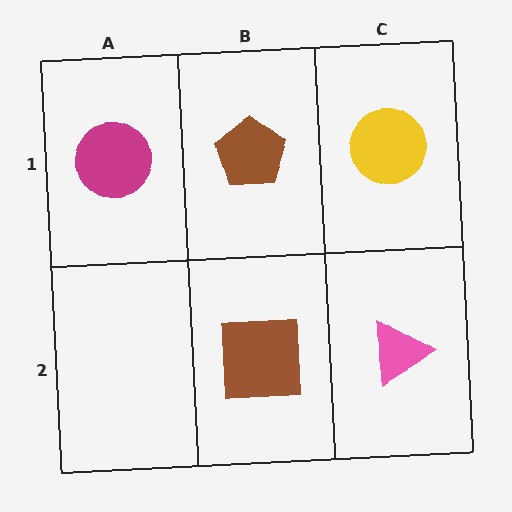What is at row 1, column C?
A yellow circle.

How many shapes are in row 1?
3 shapes.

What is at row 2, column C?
A pink triangle.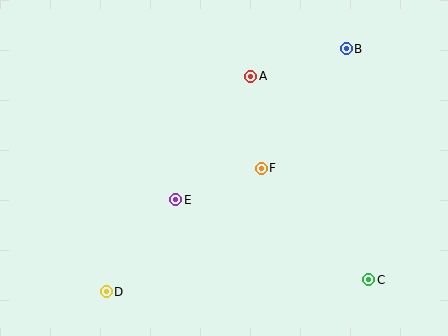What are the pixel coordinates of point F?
Point F is at (261, 168).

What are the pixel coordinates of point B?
Point B is at (346, 49).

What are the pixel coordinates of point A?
Point A is at (251, 76).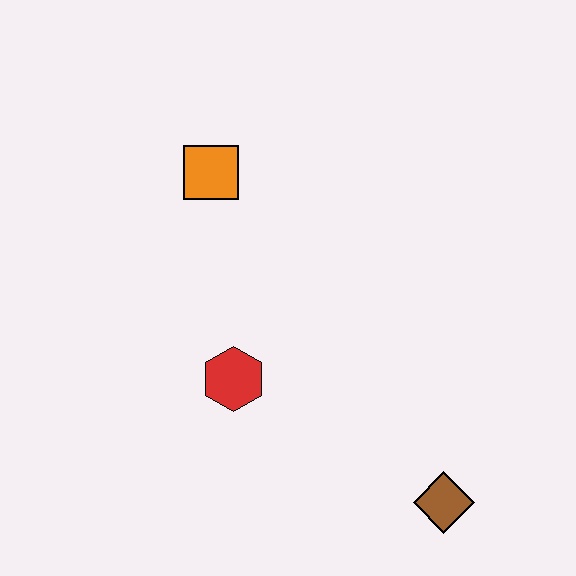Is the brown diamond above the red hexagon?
No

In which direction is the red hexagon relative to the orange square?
The red hexagon is below the orange square.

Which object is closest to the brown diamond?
The red hexagon is closest to the brown diamond.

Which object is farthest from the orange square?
The brown diamond is farthest from the orange square.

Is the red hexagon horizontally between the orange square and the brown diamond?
Yes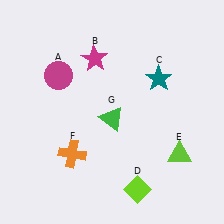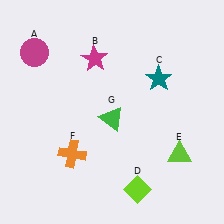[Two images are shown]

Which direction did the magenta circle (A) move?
The magenta circle (A) moved left.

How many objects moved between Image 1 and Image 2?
1 object moved between the two images.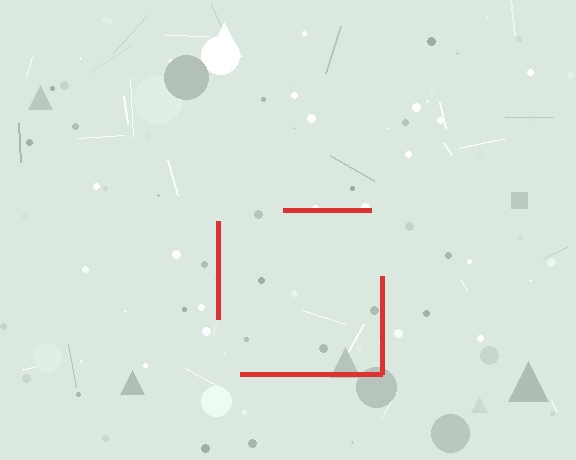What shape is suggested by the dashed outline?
The dashed outline suggests a square.